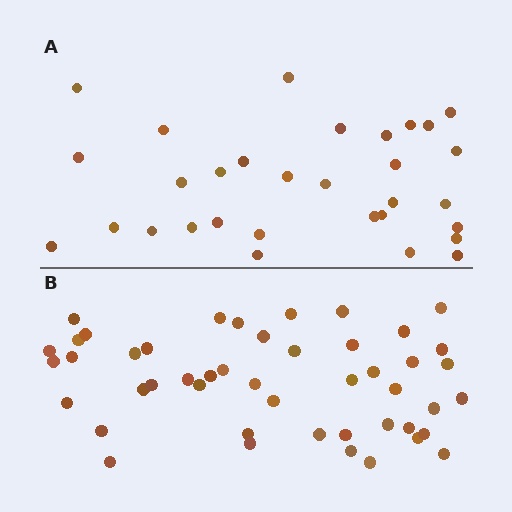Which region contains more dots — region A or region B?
Region B (the bottom region) has more dots.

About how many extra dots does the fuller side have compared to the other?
Region B has approximately 15 more dots than region A.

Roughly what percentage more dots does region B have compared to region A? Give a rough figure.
About 50% more.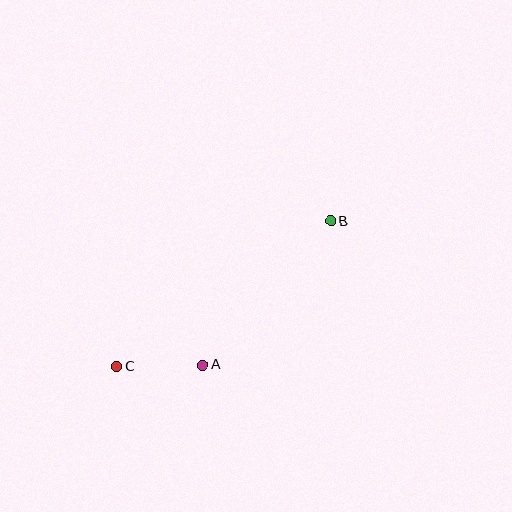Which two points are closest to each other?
Points A and C are closest to each other.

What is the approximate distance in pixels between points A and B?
The distance between A and B is approximately 192 pixels.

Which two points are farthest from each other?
Points B and C are farthest from each other.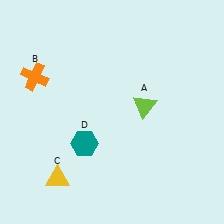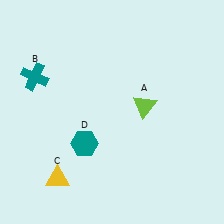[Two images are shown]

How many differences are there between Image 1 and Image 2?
There is 1 difference between the two images.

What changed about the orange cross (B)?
In Image 1, B is orange. In Image 2, it changed to teal.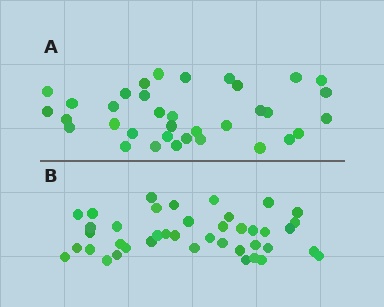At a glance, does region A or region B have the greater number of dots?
Region B (the bottom region) has more dots.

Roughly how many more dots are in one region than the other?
Region B has about 6 more dots than region A.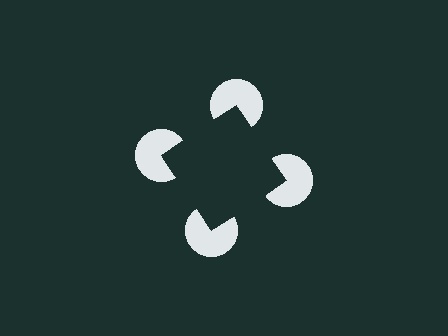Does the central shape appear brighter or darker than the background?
It typically appears slightly darker than the background, even though no actual brightness change is drawn.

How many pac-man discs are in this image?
There are 4 — one at each vertex of the illusory square.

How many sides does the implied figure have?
4 sides.